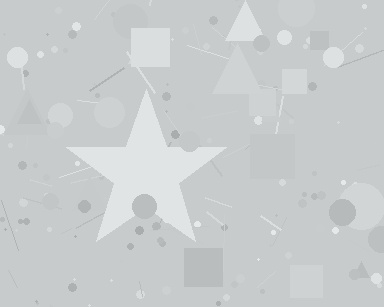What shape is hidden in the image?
A star is hidden in the image.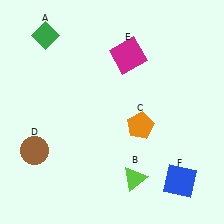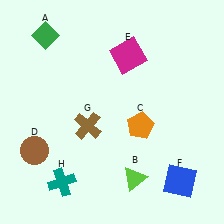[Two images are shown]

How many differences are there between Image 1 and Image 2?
There are 2 differences between the two images.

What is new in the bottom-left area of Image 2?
A brown cross (G) was added in the bottom-left area of Image 2.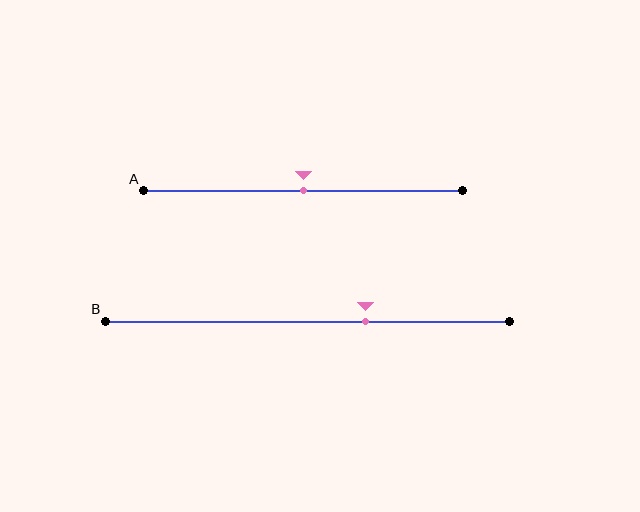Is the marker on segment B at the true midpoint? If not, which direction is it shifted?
No, the marker on segment B is shifted to the right by about 14% of the segment length.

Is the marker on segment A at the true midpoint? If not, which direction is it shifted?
Yes, the marker on segment A is at the true midpoint.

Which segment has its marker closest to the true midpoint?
Segment A has its marker closest to the true midpoint.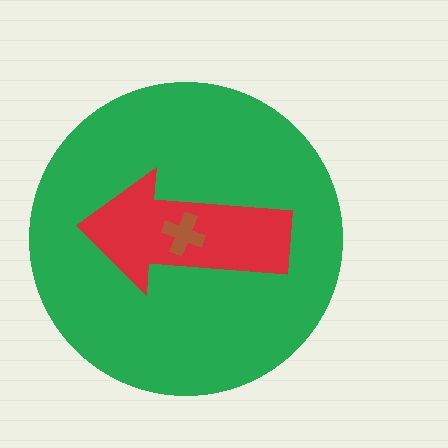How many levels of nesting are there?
3.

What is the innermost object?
The brown cross.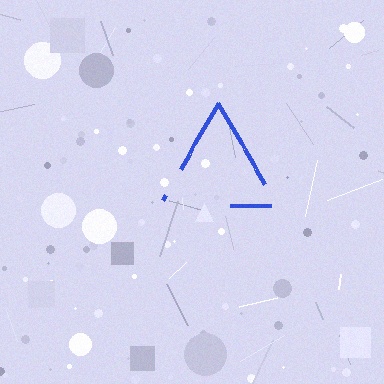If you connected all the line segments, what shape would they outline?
They would outline a triangle.